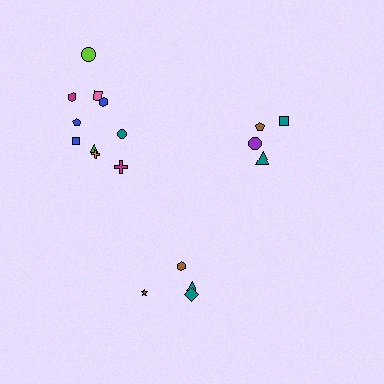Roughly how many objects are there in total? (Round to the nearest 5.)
Roughly 20 objects in total.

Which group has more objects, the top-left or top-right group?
The top-left group.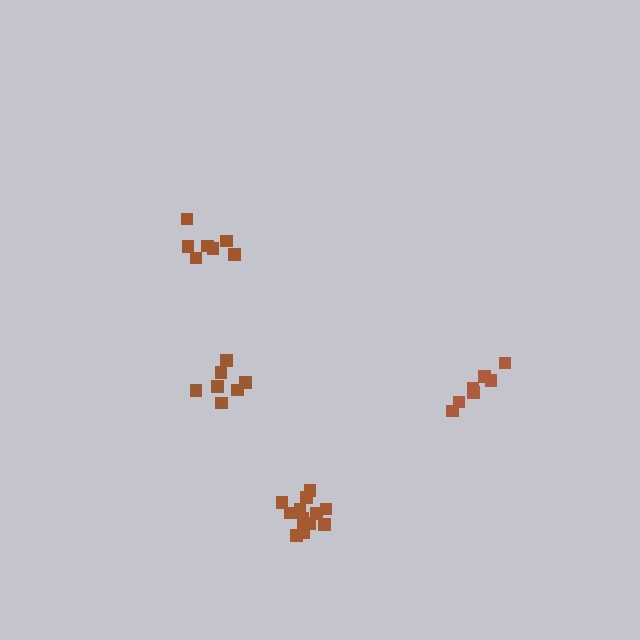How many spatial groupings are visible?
There are 4 spatial groupings.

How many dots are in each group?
Group 1: 7 dots, Group 2: 13 dots, Group 3: 7 dots, Group 4: 7 dots (34 total).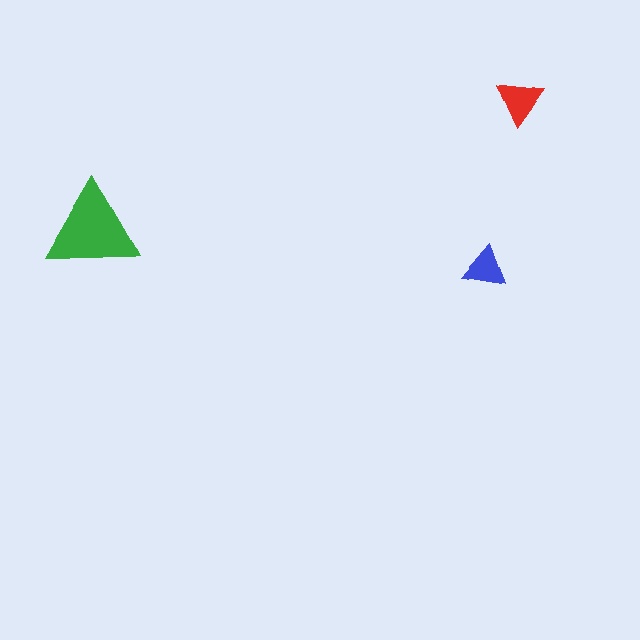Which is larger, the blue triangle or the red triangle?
The red one.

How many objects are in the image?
There are 3 objects in the image.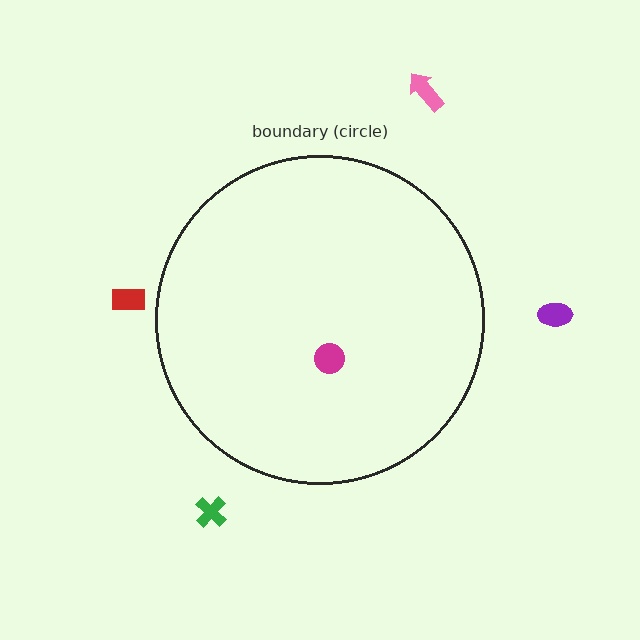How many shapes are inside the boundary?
1 inside, 4 outside.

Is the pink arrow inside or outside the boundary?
Outside.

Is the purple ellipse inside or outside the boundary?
Outside.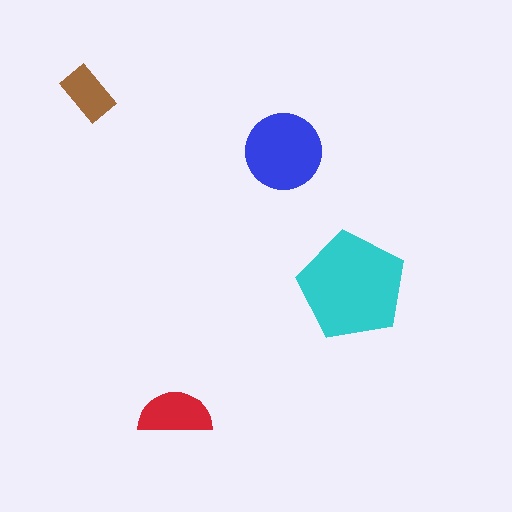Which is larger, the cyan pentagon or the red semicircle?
The cyan pentagon.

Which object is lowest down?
The red semicircle is bottommost.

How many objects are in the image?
There are 4 objects in the image.